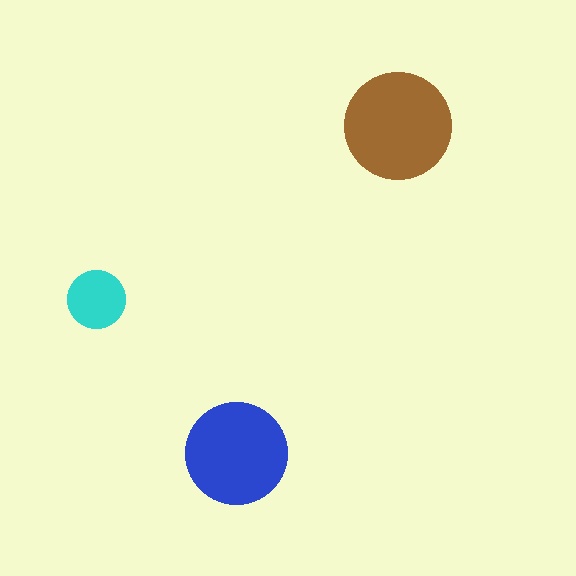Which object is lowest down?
The blue circle is bottommost.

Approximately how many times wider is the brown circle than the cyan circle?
About 2 times wider.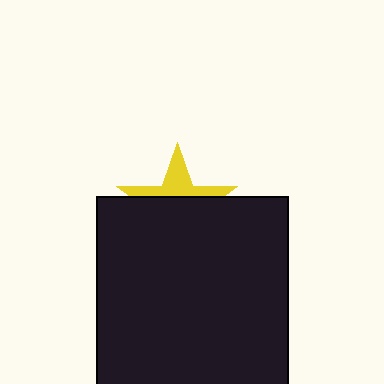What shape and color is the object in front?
The object in front is a black square.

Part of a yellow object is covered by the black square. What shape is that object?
It is a star.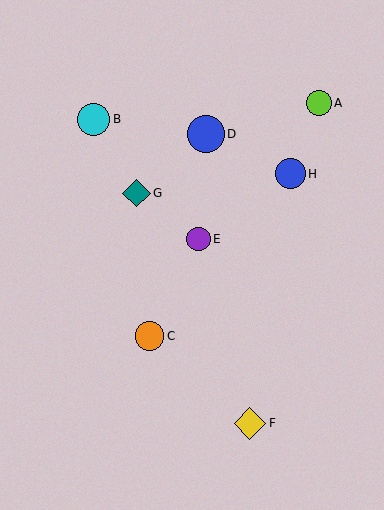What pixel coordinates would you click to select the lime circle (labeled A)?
Click at (319, 103) to select the lime circle A.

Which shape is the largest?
The blue circle (labeled D) is the largest.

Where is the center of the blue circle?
The center of the blue circle is at (206, 134).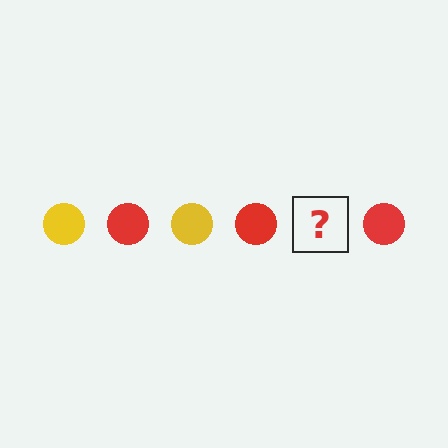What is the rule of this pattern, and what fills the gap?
The rule is that the pattern cycles through yellow, red circles. The gap should be filled with a yellow circle.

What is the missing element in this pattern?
The missing element is a yellow circle.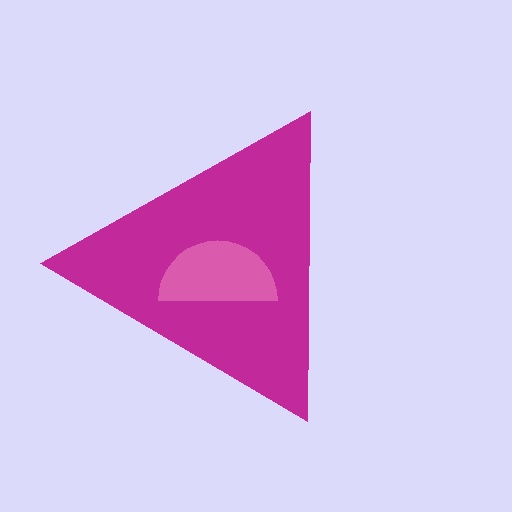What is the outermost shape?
The magenta triangle.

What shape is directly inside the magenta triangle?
The pink semicircle.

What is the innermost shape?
The pink semicircle.